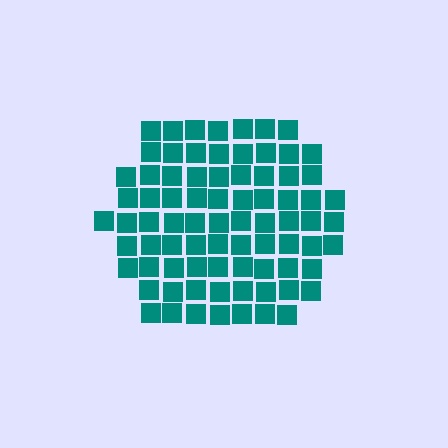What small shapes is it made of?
It is made of small squares.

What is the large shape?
The large shape is a hexagon.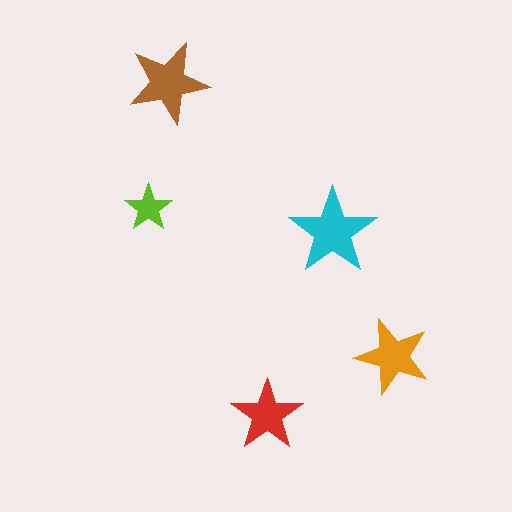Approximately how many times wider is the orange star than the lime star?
About 1.5 times wider.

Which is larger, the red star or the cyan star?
The cyan one.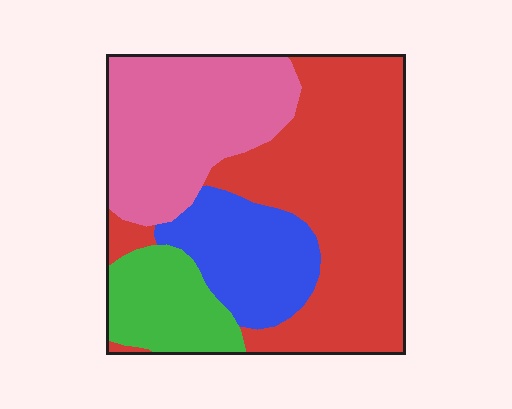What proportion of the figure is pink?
Pink covers 27% of the figure.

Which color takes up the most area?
Red, at roughly 45%.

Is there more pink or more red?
Red.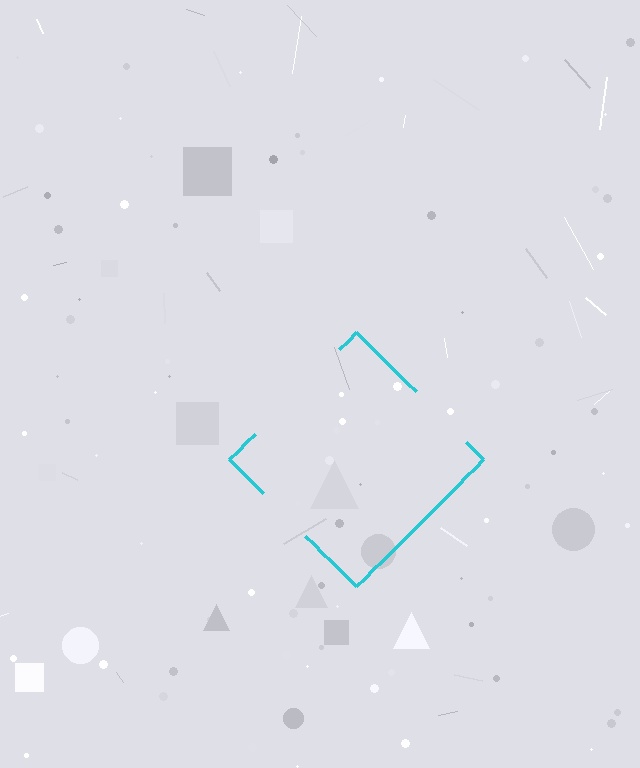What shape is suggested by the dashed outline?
The dashed outline suggests a diamond.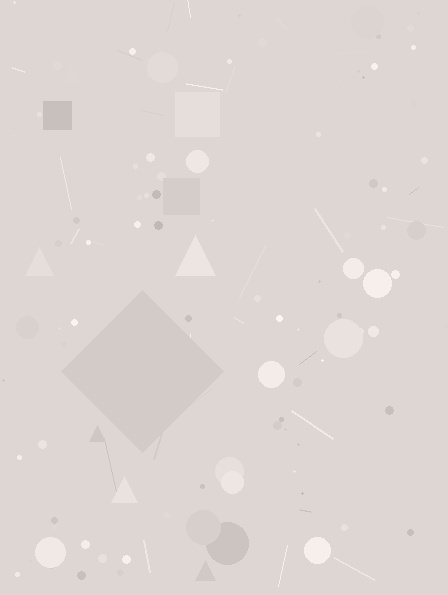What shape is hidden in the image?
A diamond is hidden in the image.